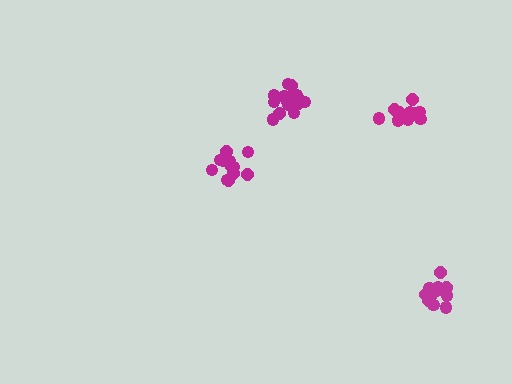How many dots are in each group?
Group 1: 12 dots, Group 2: 15 dots, Group 3: 13 dots, Group 4: 17 dots (57 total).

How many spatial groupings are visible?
There are 4 spatial groupings.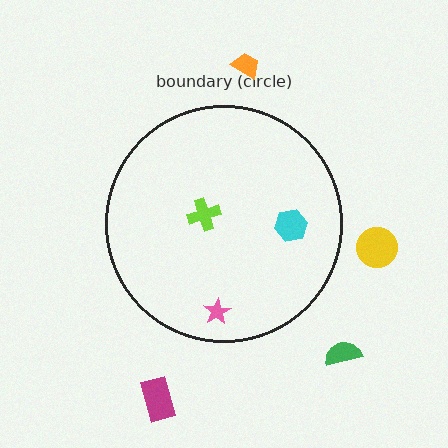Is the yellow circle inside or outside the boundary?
Outside.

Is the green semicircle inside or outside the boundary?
Outside.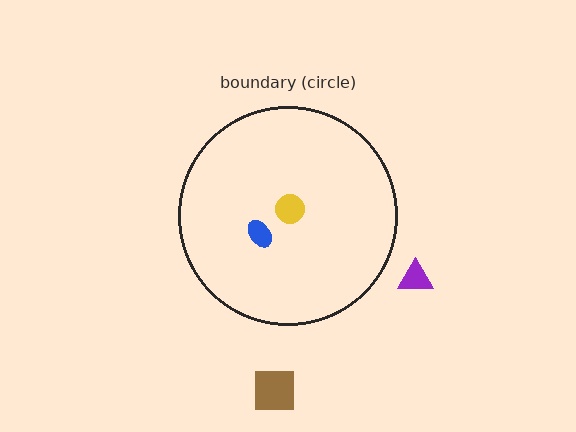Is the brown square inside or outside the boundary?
Outside.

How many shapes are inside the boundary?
2 inside, 2 outside.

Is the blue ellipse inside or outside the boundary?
Inside.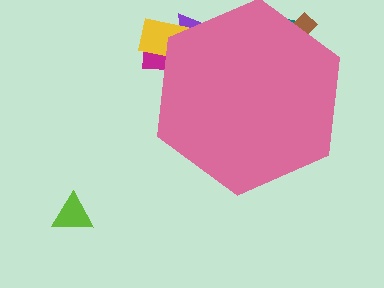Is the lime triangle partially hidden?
No, the lime triangle is fully visible.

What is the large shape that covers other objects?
A pink hexagon.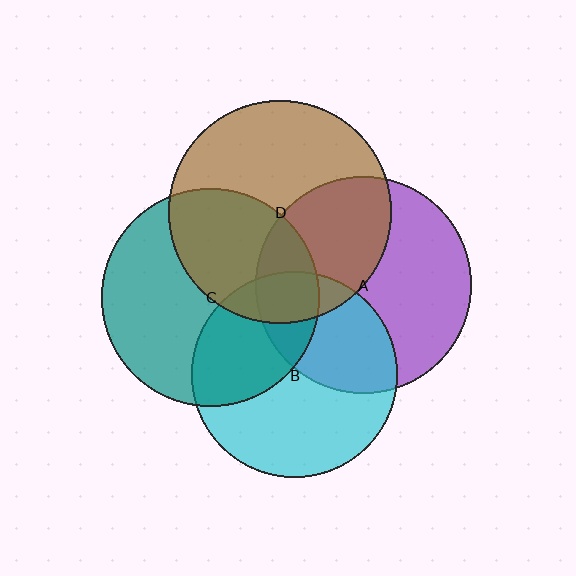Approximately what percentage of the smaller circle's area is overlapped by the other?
Approximately 35%.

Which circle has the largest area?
Circle D (brown).